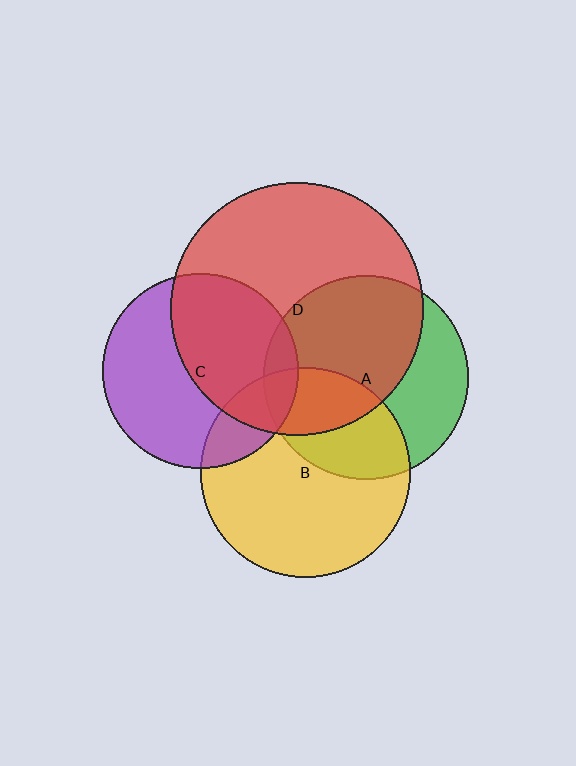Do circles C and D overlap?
Yes.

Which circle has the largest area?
Circle D (red).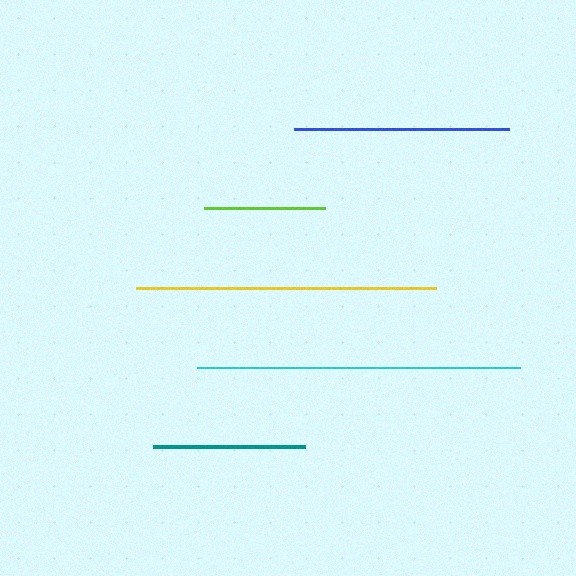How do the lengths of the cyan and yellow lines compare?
The cyan and yellow lines are approximately the same length.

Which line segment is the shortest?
The lime line is the shortest at approximately 121 pixels.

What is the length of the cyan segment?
The cyan segment is approximately 323 pixels long.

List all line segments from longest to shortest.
From longest to shortest: cyan, yellow, blue, teal, lime.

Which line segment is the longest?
The cyan line is the longest at approximately 323 pixels.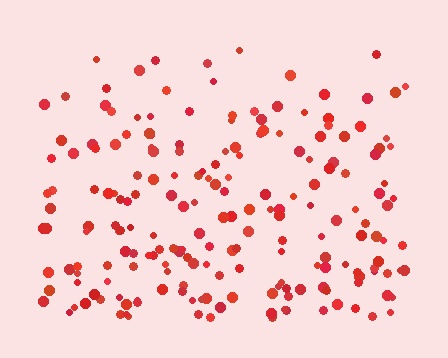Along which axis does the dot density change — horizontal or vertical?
Vertical.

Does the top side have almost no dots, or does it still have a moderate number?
Still a moderate number, just noticeably fewer than the bottom.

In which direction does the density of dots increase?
From top to bottom, with the bottom side densest.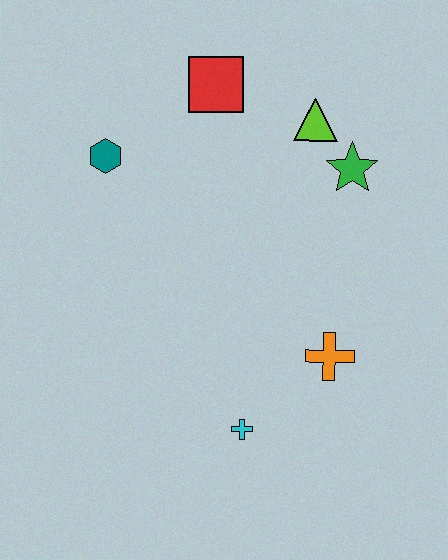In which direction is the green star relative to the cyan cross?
The green star is above the cyan cross.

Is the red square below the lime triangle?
No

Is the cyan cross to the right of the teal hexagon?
Yes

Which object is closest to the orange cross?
The cyan cross is closest to the orange cross.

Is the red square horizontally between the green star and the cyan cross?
No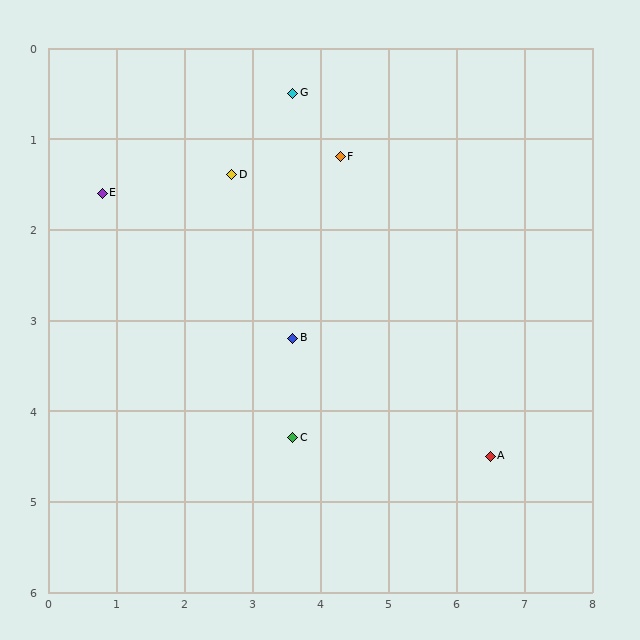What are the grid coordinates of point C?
Point C is at approximately (3.6, 4.3).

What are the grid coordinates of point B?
Point B is at approximately (3.6, 3.2).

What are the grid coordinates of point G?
Point G is at approximately (3.6, 0.5).